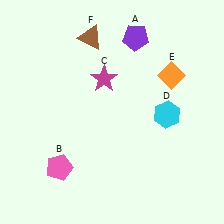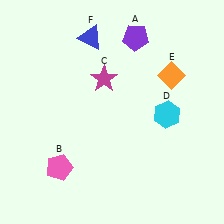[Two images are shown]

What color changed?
The triangle (F) changed from brown in Image 1 to blue in Image 2.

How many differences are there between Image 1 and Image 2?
There is 1 difference between the two images.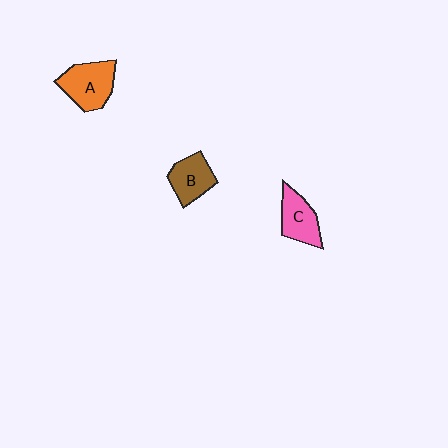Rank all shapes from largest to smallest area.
From largest to smallest: A (orange), C (pink), B (brown).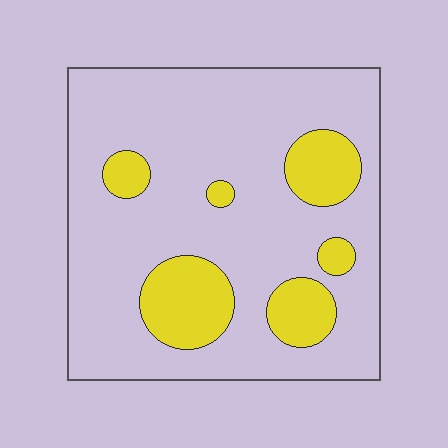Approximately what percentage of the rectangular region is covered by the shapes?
Approximately 20%.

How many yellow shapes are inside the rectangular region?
6.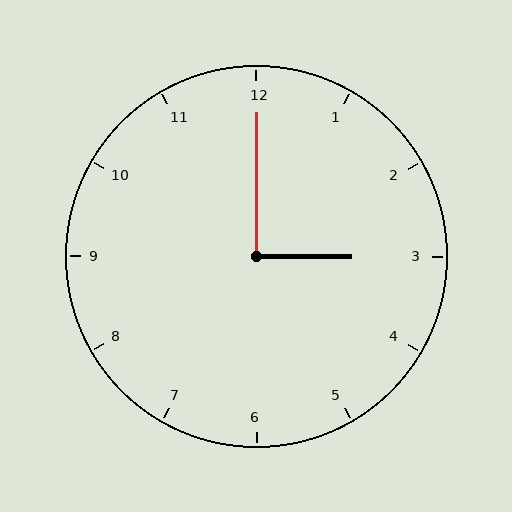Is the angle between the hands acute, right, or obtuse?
It is right.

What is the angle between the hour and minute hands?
Approximately 90 degrees.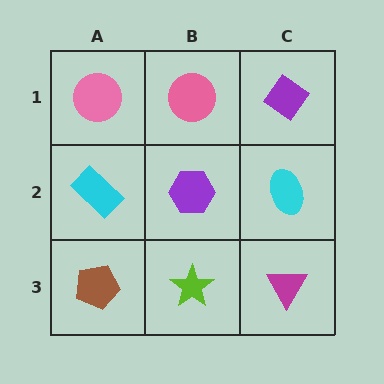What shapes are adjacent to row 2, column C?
A purple diamond (row 1, column C), a magenta triangle (row 3, column C), a purple hexagon (row 2, column B).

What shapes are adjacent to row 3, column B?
A purple hexagon (row 2, column B), a brown pentagon (row 3, column A), a magenta triangle (row 3, column C).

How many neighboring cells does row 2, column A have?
3.